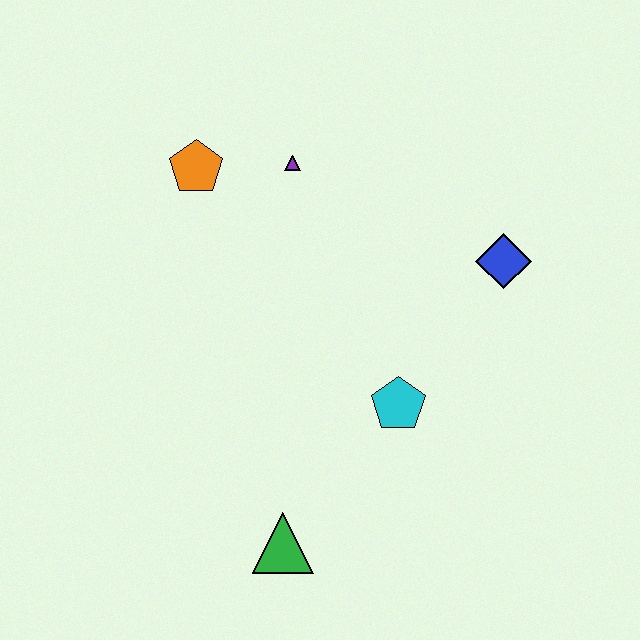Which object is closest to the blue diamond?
The cyan pentagon is closest to the blue diamond.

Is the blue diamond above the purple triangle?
No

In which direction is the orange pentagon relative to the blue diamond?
The orange pentagon is to the left of the blue diamond.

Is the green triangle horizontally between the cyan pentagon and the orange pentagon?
Yes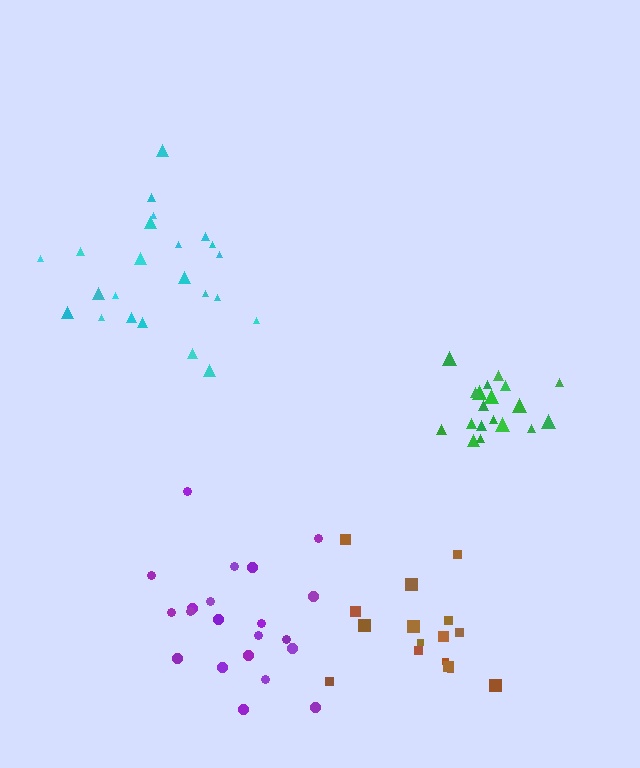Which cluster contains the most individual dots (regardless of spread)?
Cyan (23).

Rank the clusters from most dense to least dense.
green, purple, brown, cyan.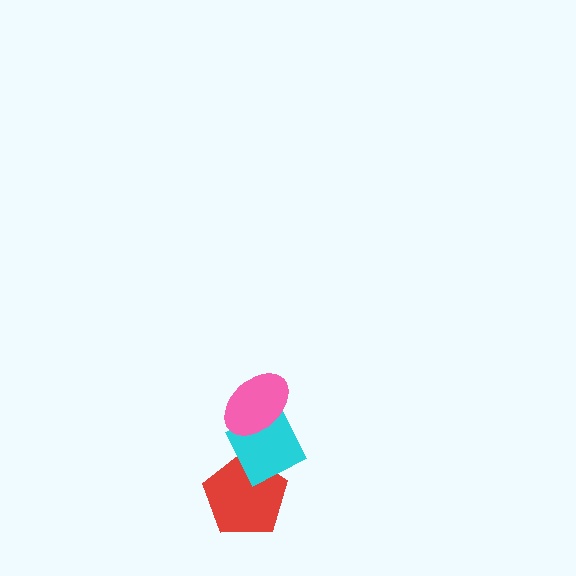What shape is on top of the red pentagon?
The cyan diamond is on top of the red pentagon.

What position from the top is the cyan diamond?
The cyan diamond is 2nd from the top.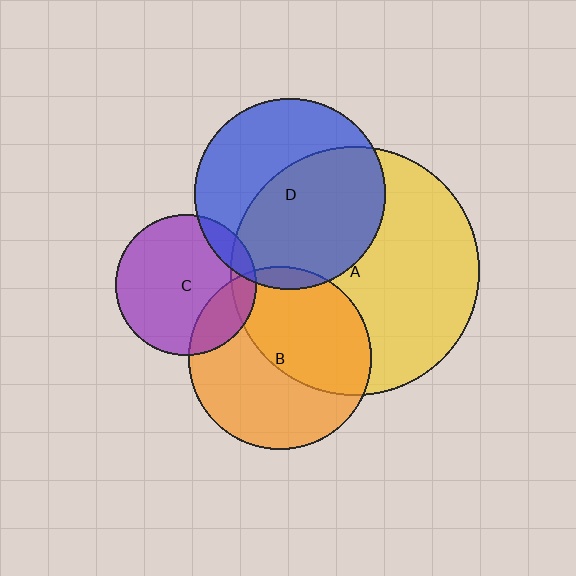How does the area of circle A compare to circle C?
Approximately 3.1 times.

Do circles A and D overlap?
Yes.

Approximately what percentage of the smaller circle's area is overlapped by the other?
Approximately 55%.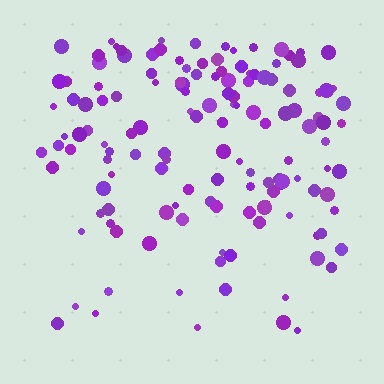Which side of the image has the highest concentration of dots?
The top.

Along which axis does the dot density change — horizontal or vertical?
Vertical.